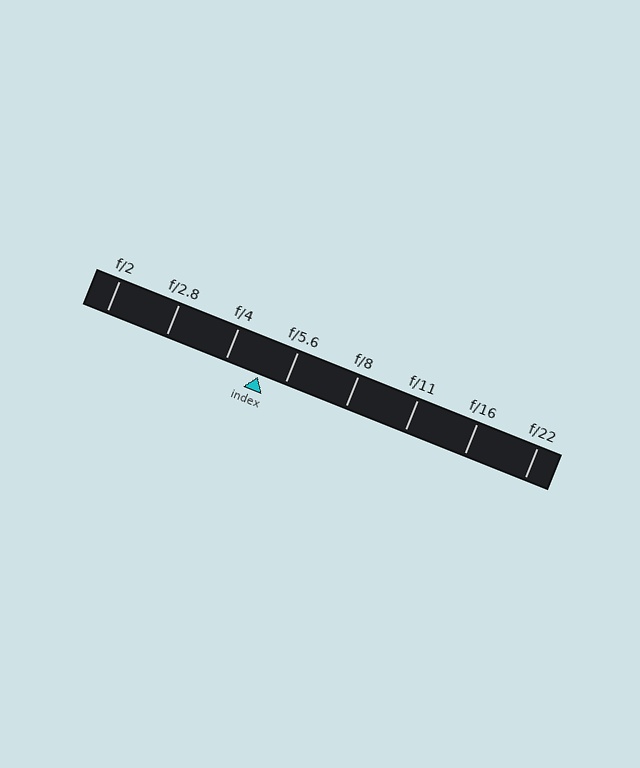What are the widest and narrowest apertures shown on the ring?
The widest aperture shown is f/2 and the narrowest is f/22.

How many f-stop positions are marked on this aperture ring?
There are 8 f-stop positions marked.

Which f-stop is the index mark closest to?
The index mark is closest to f/5.6.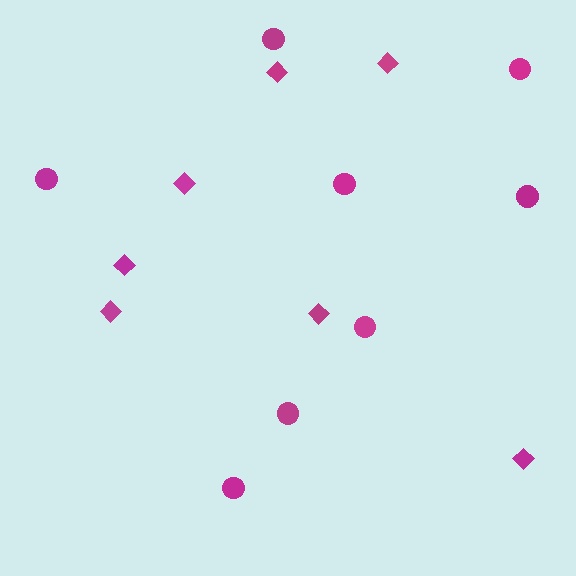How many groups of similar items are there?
There are 2 groups: one group of circles (8) and one group of diamonds (7).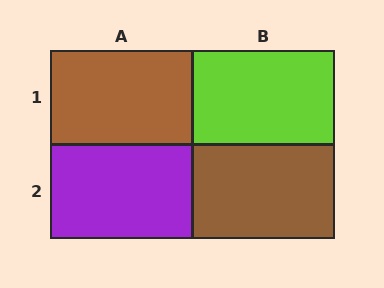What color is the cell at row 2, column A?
Purple.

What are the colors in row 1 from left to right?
Brown, lime.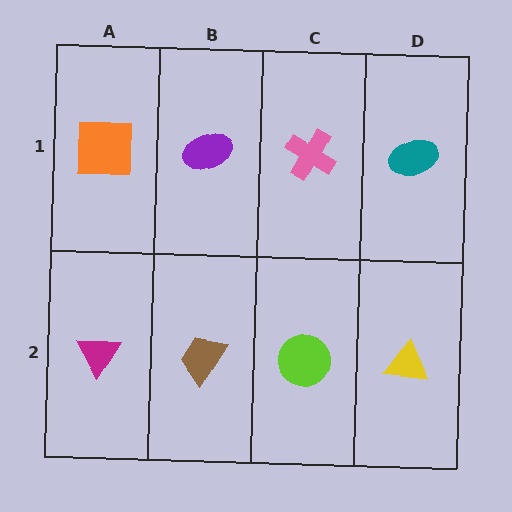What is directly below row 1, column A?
A magenta triangle.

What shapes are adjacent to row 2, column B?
A purple ellipse (row 1, column B), a magenta triangle (row 2, column A), a lime circle (row 2, column C).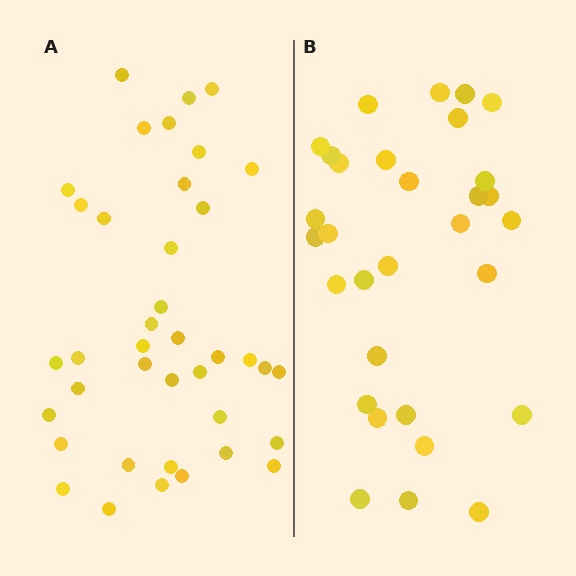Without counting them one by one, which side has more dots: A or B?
Region A (the left region) has more dots.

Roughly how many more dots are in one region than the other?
Region A has roughly 8 or so more dots than region B.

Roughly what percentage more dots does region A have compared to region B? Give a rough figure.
About 25% more.